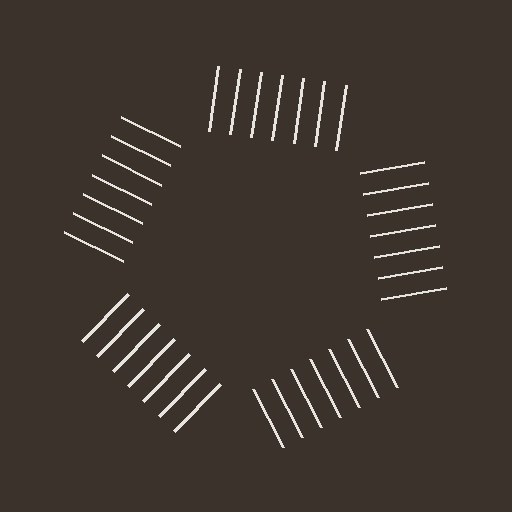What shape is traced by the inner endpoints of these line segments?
An illusory pentagon — the line segments terminate on its edges but no continuous stroke is drawn.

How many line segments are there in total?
35 — 7 along each of the 5 edges.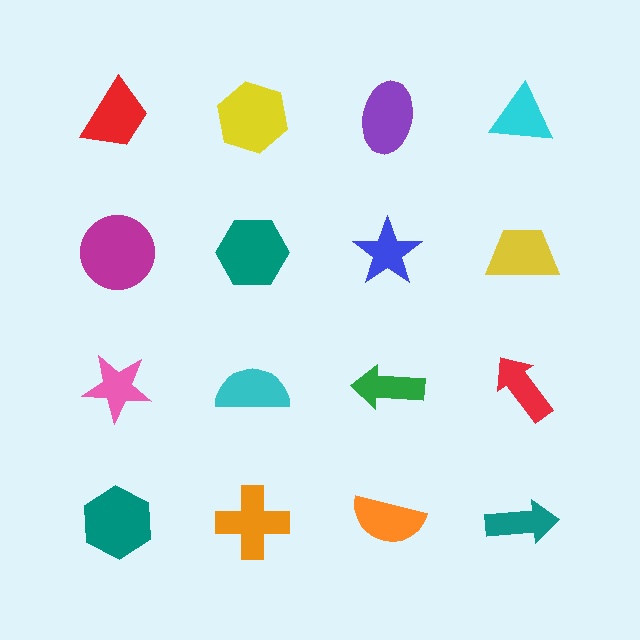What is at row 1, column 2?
A yellow hexagon.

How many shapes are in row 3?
4 shapes.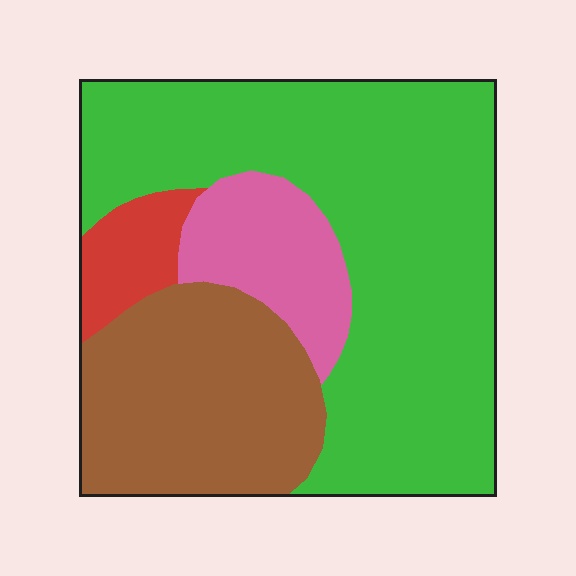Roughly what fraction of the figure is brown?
Brown takes up about one quarter (1/4) of the figure.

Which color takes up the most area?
Green, at roughly 55%.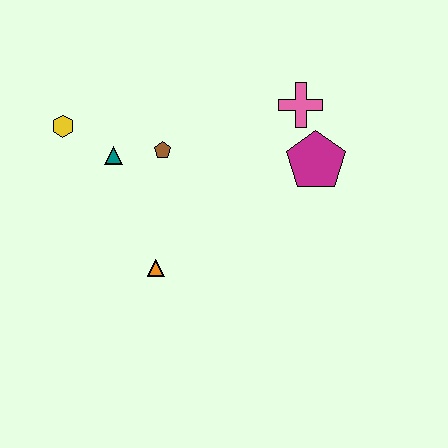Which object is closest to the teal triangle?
The brown pentagon is closest to the teal triangle.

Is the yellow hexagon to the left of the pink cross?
Yes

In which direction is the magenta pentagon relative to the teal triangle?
The magenta pentagon is to the right of the teal triangle.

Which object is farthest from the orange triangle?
The pink cross is farthest from the orange triangle.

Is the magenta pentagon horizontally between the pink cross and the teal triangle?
No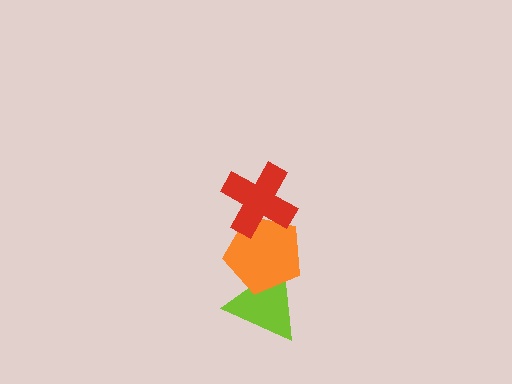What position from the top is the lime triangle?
The lime triangle is 3rd from the top.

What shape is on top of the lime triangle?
The orange pentagon is on top of the lime triangle.